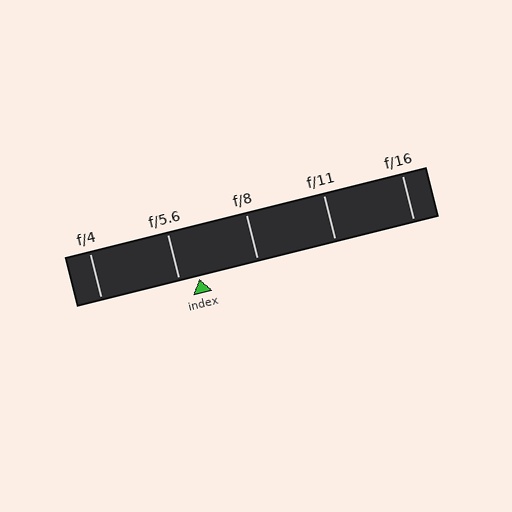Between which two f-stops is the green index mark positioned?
The index mark is between f/5.6 and f/8.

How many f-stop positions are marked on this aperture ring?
There are 5 f-stop positions marked.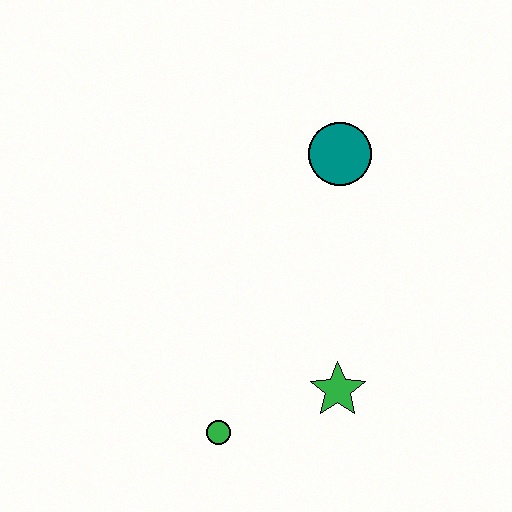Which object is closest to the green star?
The green circle is closest to the green star.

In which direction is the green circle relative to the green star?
The green circle is to the left of the green star.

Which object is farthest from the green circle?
The teal circle is farthest from the green circle.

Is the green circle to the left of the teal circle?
Yes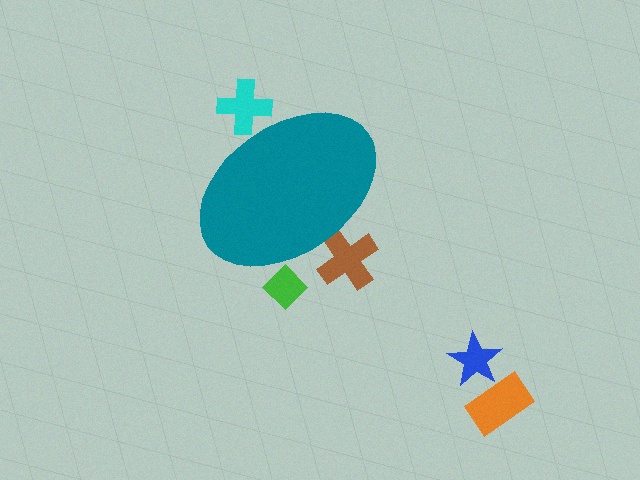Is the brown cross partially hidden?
Yes, the brown cross is partially hidden behind the teal ellipse.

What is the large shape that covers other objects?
A teal ellipse.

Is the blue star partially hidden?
No, the blue star is fully visible.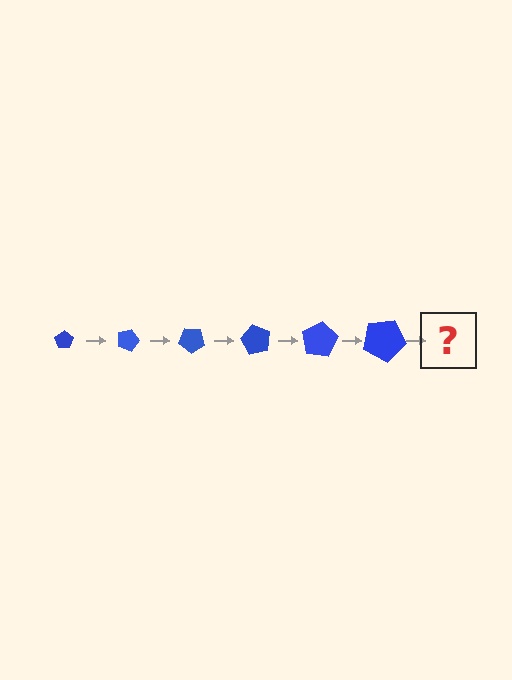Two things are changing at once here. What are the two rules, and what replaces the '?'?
The two rules are that the pentagon grows larger each step and it rotates 20 degrees each step. The '?' should be a pentagon, larger than the previous one and rotated 120 degrees from the start.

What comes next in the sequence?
The next element should be a pentagon, larger than the previous one and rotated 120 degrees from the start.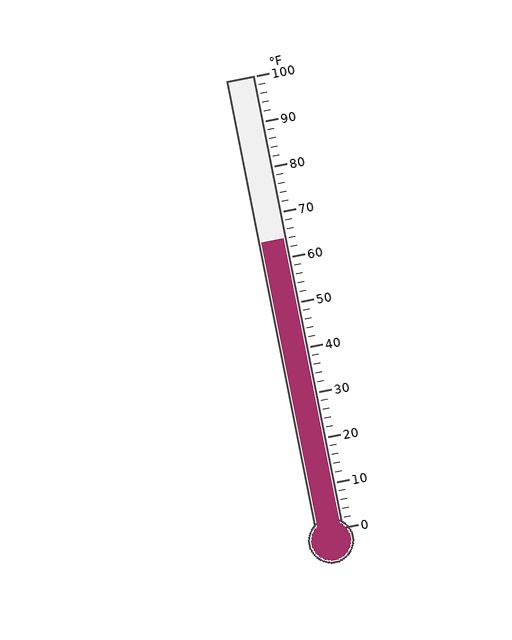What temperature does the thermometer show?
The thermometer shows approximately 64°F.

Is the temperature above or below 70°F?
The temperature is below 70°F.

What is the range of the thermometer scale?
The thermometer scale ranges from 0°F to 100°F.